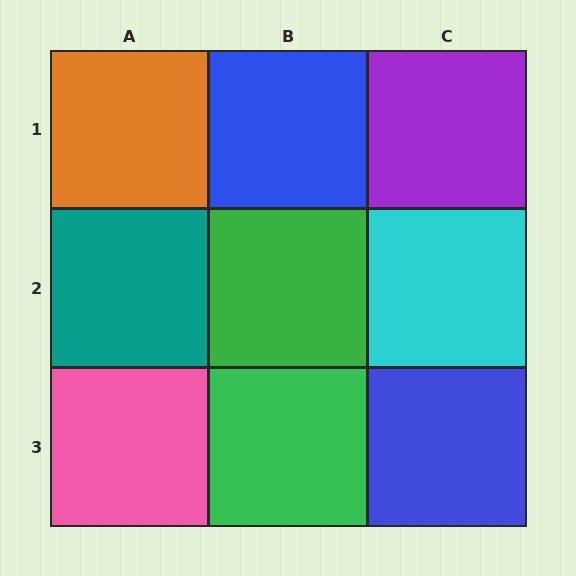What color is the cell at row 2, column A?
Teal.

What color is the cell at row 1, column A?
Orange.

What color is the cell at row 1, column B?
Blue.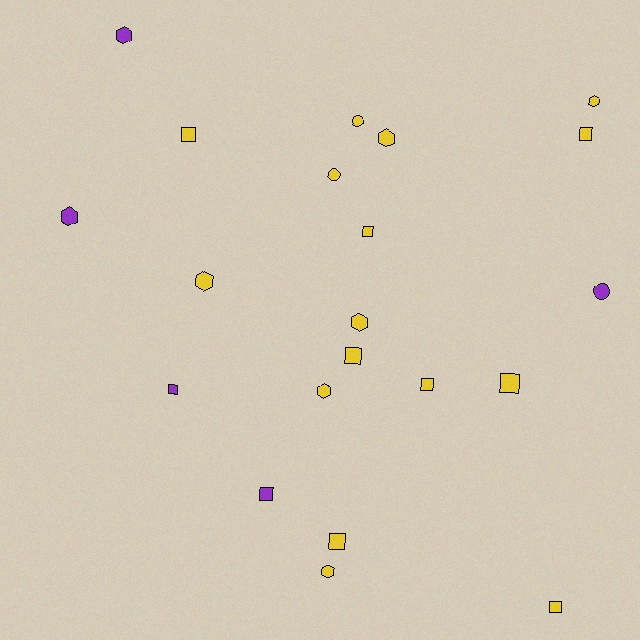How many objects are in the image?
There are 21 objects.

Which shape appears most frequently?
Square, with 10 objects.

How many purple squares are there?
There are 2 purple squares.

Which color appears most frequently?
Yellow, with 16 objects.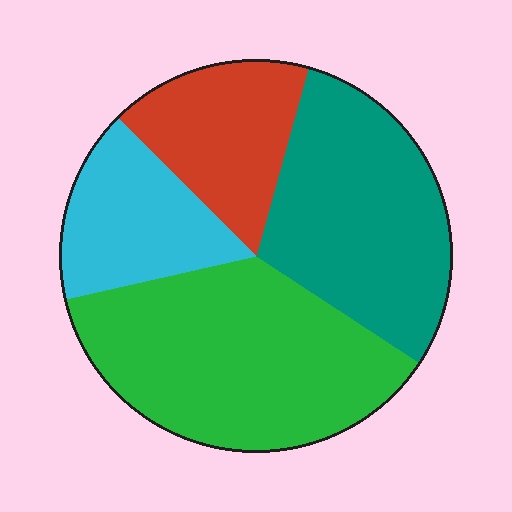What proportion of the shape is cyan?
Cyan covers 16% of the shape.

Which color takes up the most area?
Green, at roughly 35%.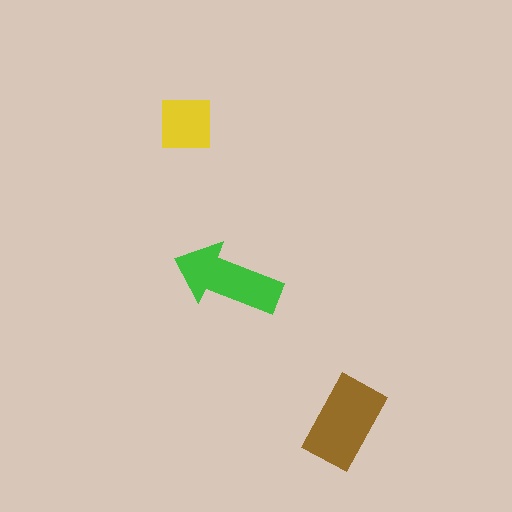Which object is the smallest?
The yellow square.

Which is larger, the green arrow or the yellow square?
The green arrow.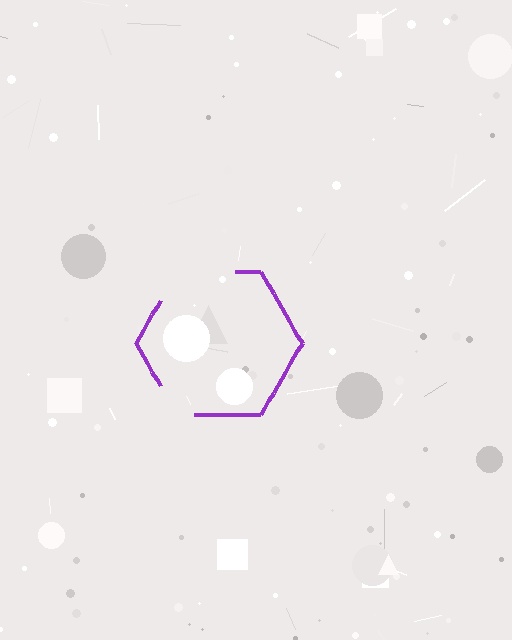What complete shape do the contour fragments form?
The contour fragments form a hexagon.